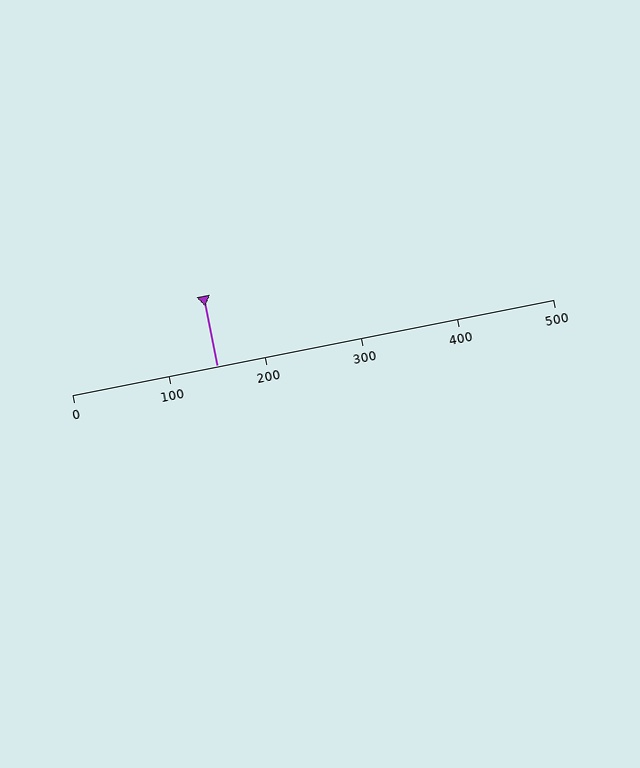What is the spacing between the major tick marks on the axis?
The major ticks are spaced 100 apart.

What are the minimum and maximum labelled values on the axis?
The axis runs from 0 to 500.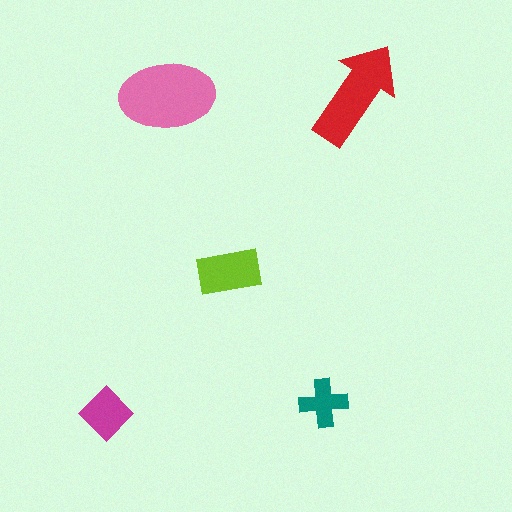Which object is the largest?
The pink ellipse.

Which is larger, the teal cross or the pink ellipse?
The pink ellipse.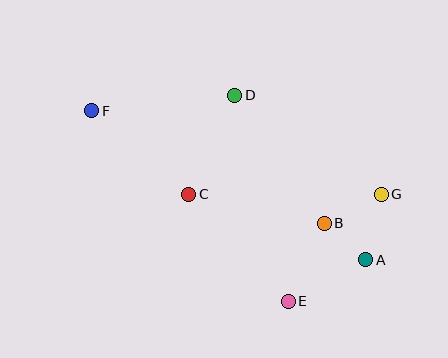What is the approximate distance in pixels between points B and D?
The distance between B and D is approximately 156 pixels.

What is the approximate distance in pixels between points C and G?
The distance between C and G is approximately 192 pixels.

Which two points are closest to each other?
Points A and B are closest to each other.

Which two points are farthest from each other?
Points A and F are farthest from each other.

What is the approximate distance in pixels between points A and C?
The distance between A and C is approximately 189 pixels.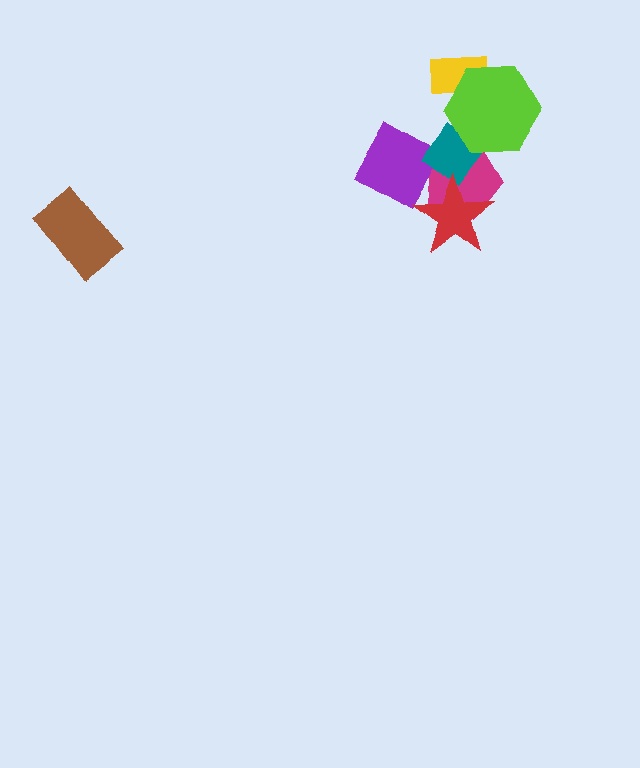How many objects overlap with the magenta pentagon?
4 objects overlap with the magenta pentagon.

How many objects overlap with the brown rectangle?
0 objects overlap with the brown rectangle.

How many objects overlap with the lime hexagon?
3 objects overlap with the lime hexagon.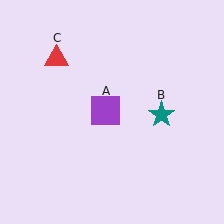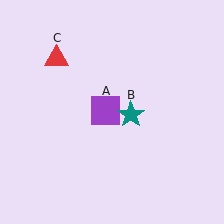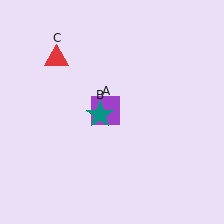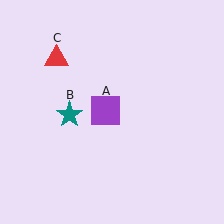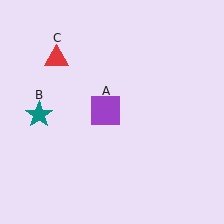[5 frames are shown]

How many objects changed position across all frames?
1 object changed position: teal star (object B).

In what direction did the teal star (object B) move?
The teal star (object B) moved left.